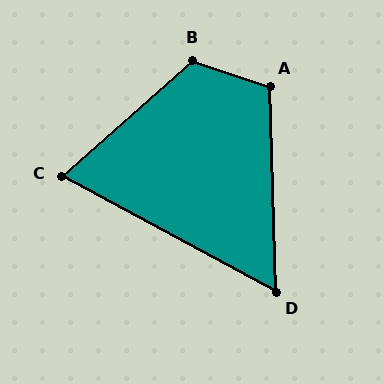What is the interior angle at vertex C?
Approximately 70 degrees (acute).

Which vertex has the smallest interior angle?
D, at approximately 60 degrees.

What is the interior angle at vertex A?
Approximately 110 degrees (obtuse).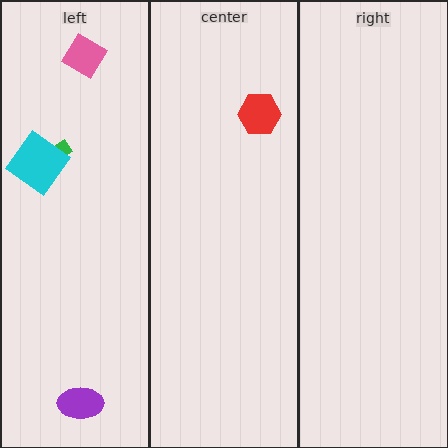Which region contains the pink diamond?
The left region.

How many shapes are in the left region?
4.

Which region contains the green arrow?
The left region.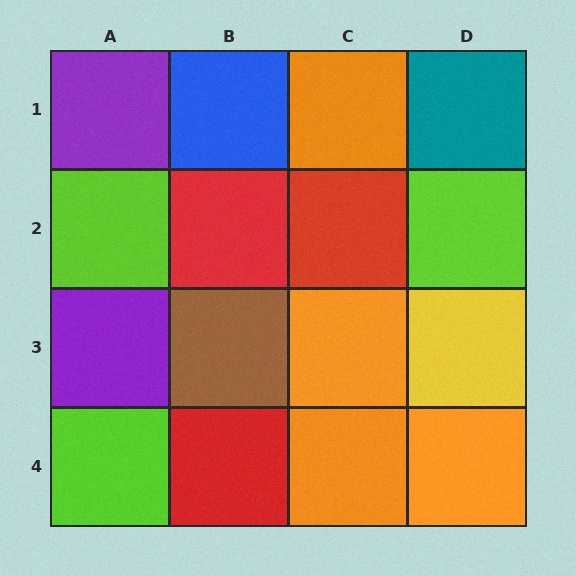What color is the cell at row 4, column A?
Lime.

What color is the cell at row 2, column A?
Lime.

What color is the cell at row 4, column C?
Orange.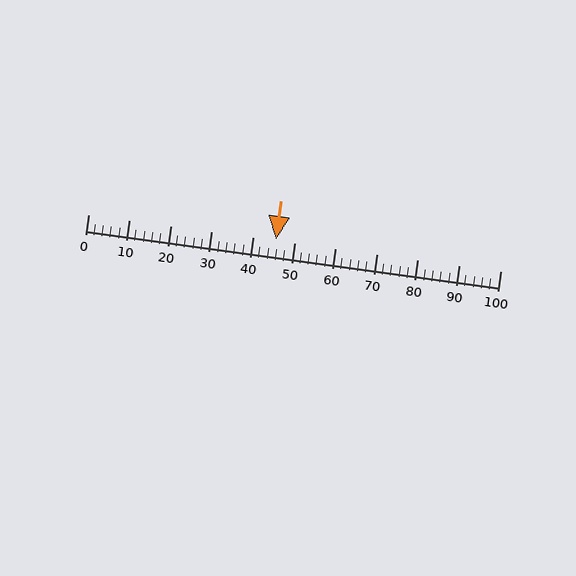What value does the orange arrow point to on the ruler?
The orange arrow points to approximately 46.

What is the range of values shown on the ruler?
The ruler shows values from 0 to 100.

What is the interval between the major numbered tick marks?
The major tick marks are spaced 10 units apart.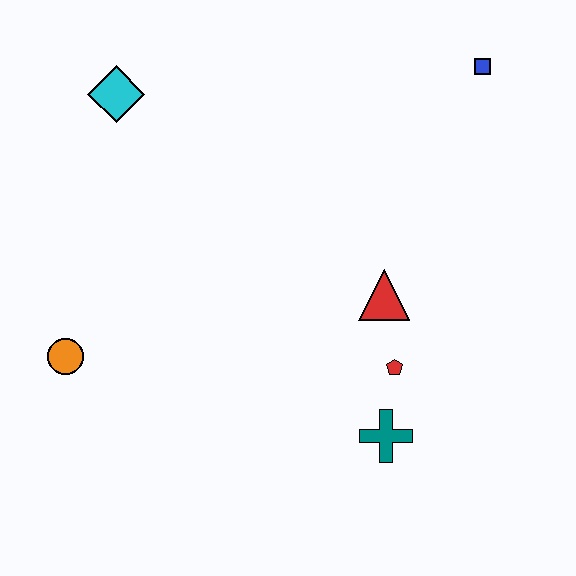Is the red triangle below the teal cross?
No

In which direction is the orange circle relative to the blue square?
The orange circle is to the left of the blue square.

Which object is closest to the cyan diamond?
The orange circle is closest to the cyan diamond.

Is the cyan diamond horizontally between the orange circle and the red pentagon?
Yes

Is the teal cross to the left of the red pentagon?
Yes